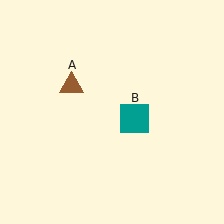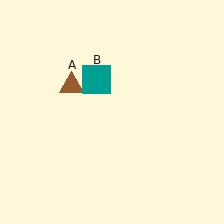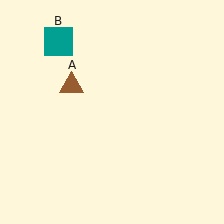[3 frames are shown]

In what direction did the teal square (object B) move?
The teal square (object B) moved up and to the left.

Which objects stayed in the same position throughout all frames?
Brown triangle (object A) remained stationary.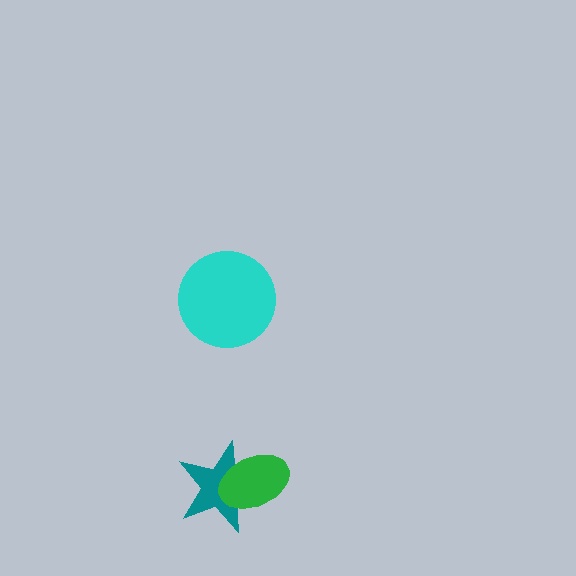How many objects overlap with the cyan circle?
0 objects overlap with the cyan circle.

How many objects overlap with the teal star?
1 object overlaps with the teal star.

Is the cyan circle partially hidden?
No, no other shape covers it.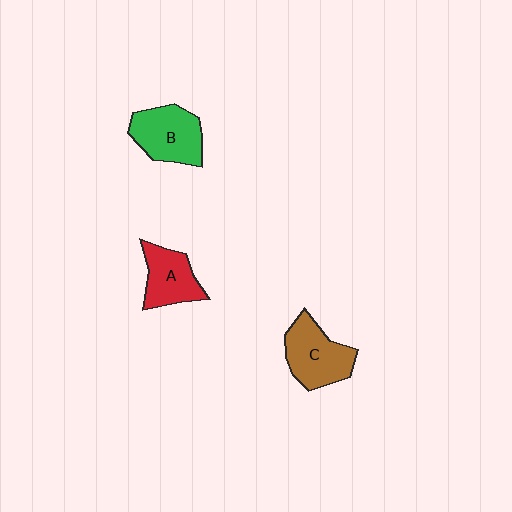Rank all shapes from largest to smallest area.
From largest to smallest: C (brown), B (green), A (red).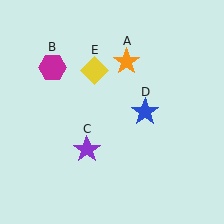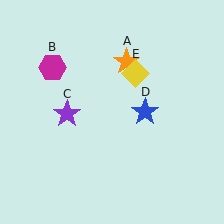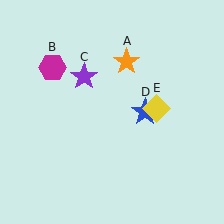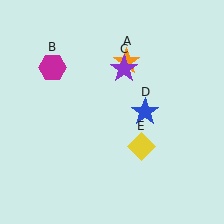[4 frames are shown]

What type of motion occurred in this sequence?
The purple star (object C), yellow diamond (object E) rotated clockwise around the center of the scene.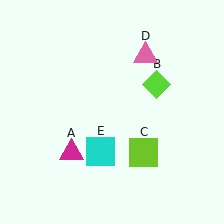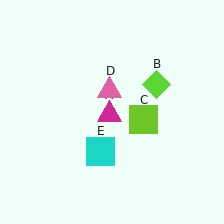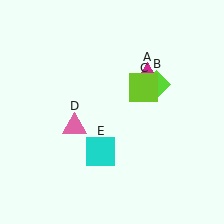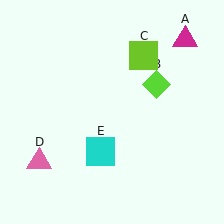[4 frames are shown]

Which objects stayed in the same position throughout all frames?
Lime diamond (object B) and cyan square (object E) remained stationary.